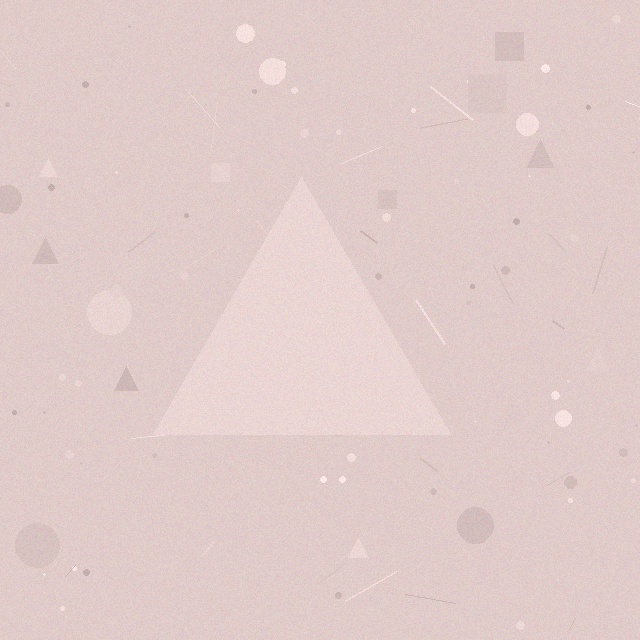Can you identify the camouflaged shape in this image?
The camouflaged shape is a triangle.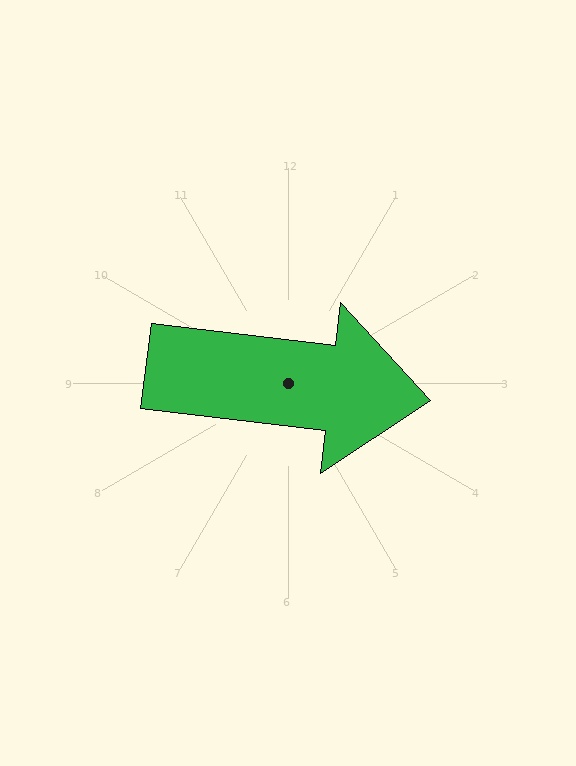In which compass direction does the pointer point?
East.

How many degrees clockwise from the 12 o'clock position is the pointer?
Approximately 97 degrees.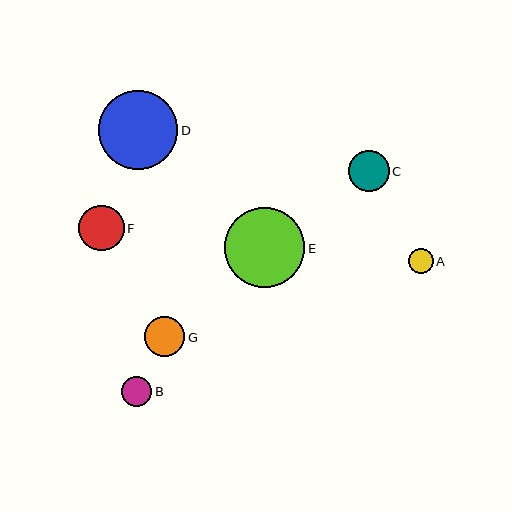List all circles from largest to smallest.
From largest to smallest: E, D, F, C, G, B, A.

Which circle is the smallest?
Circle A is the smallest with a size of approximately 25 pixels.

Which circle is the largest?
Circle E is the largest with a size of approximately 80 pixels.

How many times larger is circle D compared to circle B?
Circle D is approximately 2.6 times the size of circle B.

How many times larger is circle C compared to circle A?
Circle C is approximately 1.6 times the size of circle A.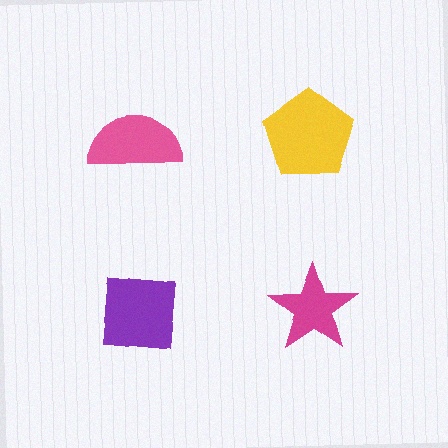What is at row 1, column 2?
A yellow pentagon.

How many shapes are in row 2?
2 shapes.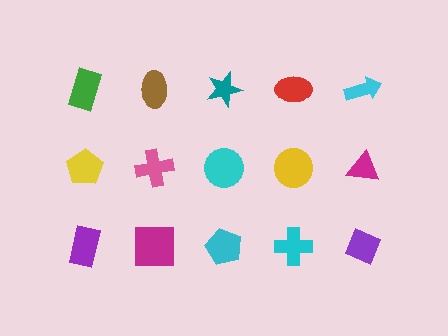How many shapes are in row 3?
5 shapes.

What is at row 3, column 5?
A purple diamond.